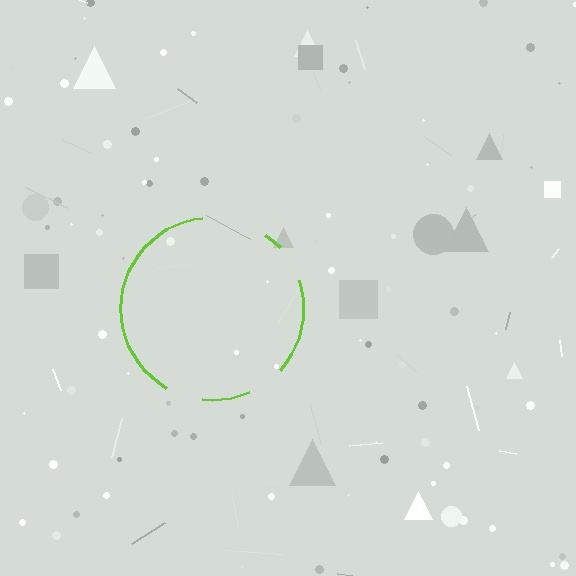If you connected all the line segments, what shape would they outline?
They would outline a circle.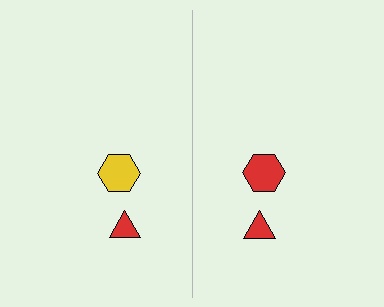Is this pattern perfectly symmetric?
No, the pattern is not perfectly symmetric. The red hexagon on the right side breaks the symmetry — its mirror counterpart is yellow.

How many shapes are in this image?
There are 4 shapes in this image.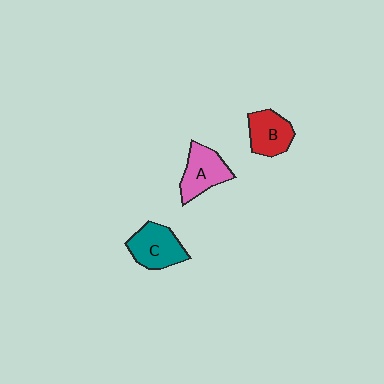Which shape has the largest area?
Shape C (teal).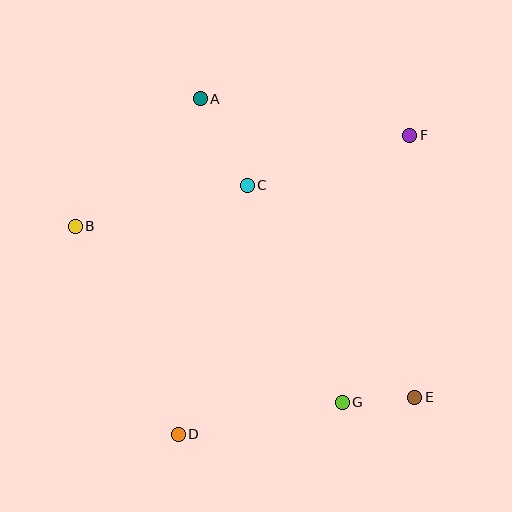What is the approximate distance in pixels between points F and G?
The distance between F and G is approximately 275 pixels.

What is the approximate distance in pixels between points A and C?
The distance between A and C is approximately 98 pixels.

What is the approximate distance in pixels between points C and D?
The distance between C and D is approximately 258 pixels.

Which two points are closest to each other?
Points E and G are closest to each other.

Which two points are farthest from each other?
Points B and E are farthest from each other.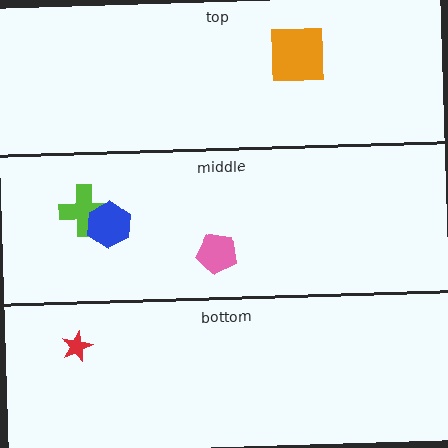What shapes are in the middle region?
The pink pentagon, the lime cross, the blue hexagon.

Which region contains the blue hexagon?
The middle region.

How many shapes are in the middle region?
3.